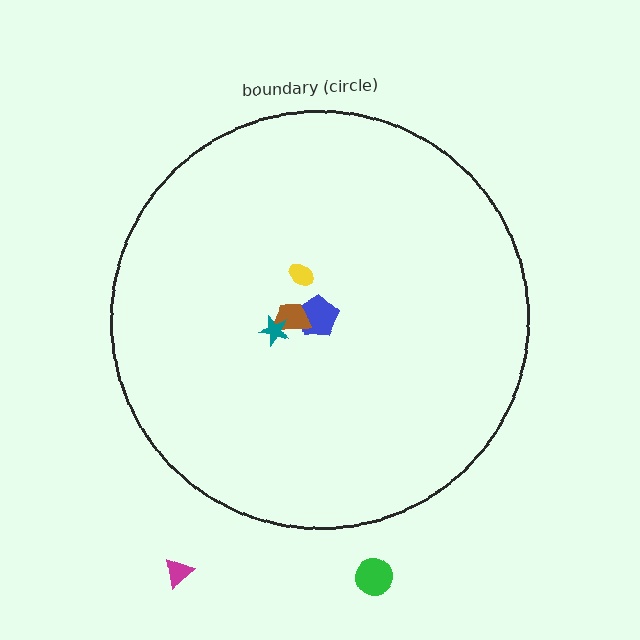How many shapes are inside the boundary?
4 inside, 2 outside.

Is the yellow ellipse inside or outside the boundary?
Inside.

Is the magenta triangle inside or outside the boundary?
Outside.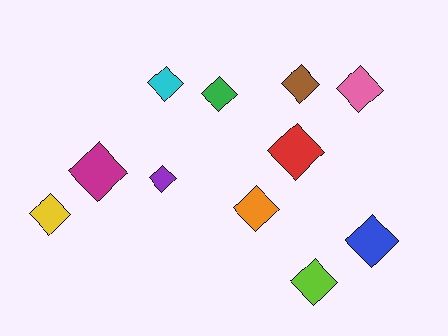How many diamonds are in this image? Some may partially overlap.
There are 11 diamonds.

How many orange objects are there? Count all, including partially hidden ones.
There is 1 orange object.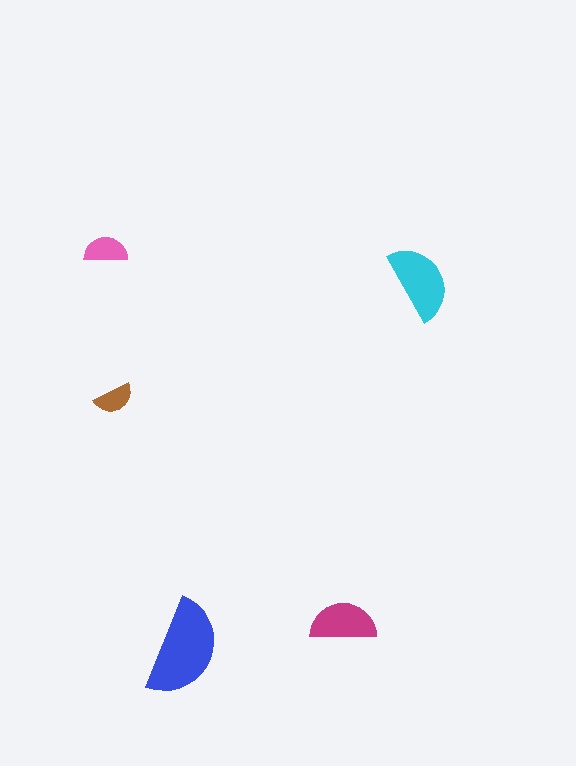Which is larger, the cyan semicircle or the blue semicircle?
The blue one.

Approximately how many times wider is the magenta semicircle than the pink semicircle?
About 1.5 times wider.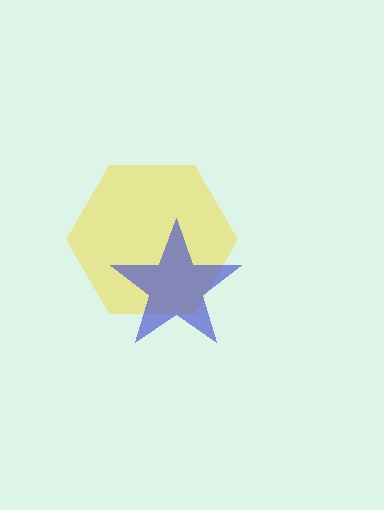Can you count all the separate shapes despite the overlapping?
Yes, there are 2 separate shapes.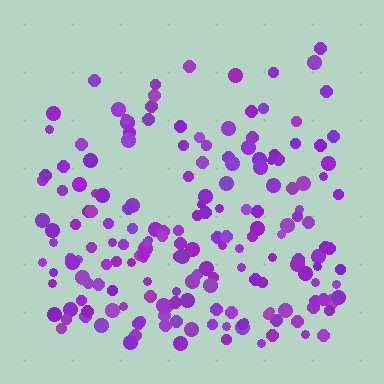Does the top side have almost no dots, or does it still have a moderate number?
Still a moderate number, just noticeably fewer than the bottom.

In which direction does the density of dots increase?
From top to bottom, with the bottom side densest.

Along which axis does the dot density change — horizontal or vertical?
Vertical.